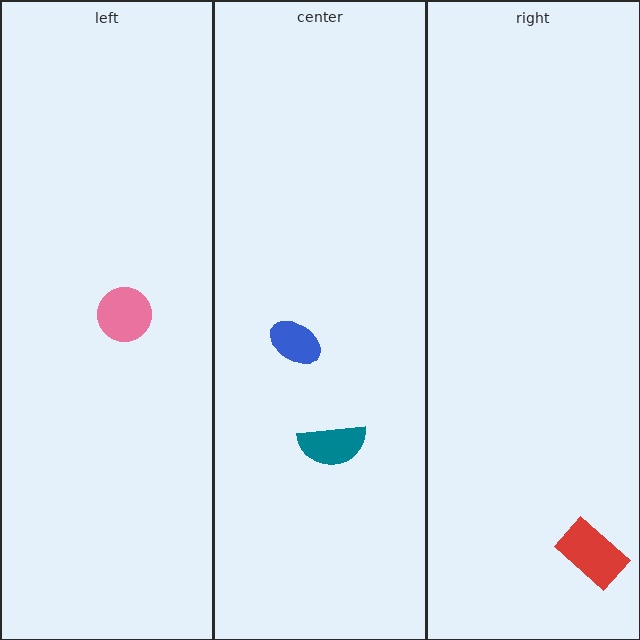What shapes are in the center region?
The teal semicircle, the blue ellipse.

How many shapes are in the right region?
1.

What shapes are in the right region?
The red rectangle.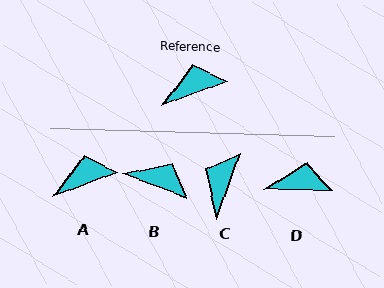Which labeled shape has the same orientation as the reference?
A.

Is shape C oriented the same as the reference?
No, it is off by about 50 degrees.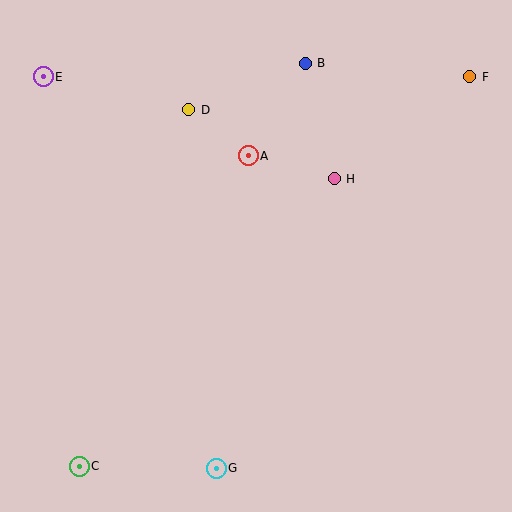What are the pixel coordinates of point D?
Point D is at (189, 110).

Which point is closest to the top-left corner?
Point E is closest to the top-left corner.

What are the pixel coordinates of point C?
Point C is at (79, 466).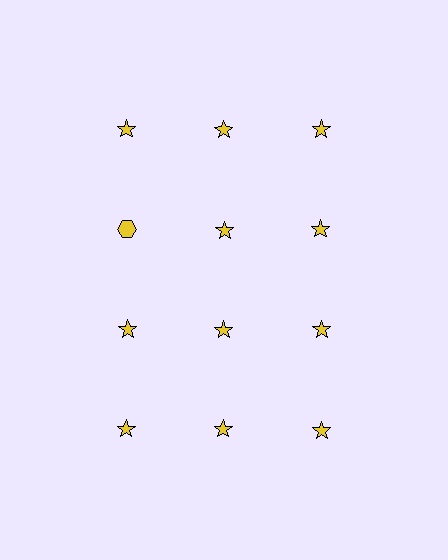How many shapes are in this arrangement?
There are 12 shapes arranged in a grid pattern.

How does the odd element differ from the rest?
It has a different shape: hexagon instead of star.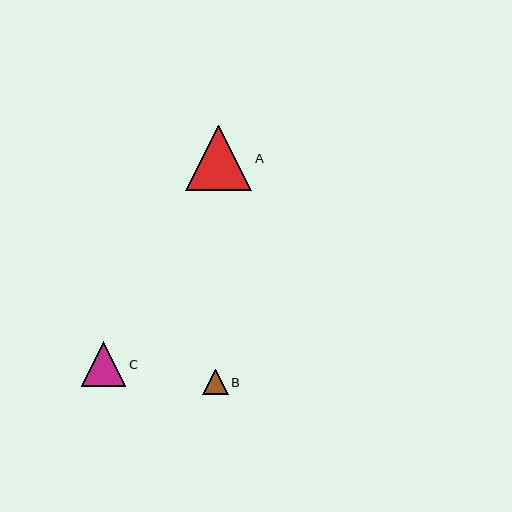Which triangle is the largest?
Triangle A is the largest with a size of approximately 66 pixels.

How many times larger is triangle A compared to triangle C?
Triangle A is approximately 1.5 times the size of triangle C.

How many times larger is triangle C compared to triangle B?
Triangle C is approximately 1.8 times the size of triangle B.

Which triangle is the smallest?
Triangle B is the smallest with a size of approximately 25 pixels.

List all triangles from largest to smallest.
From largest to smallest: A, C, B.